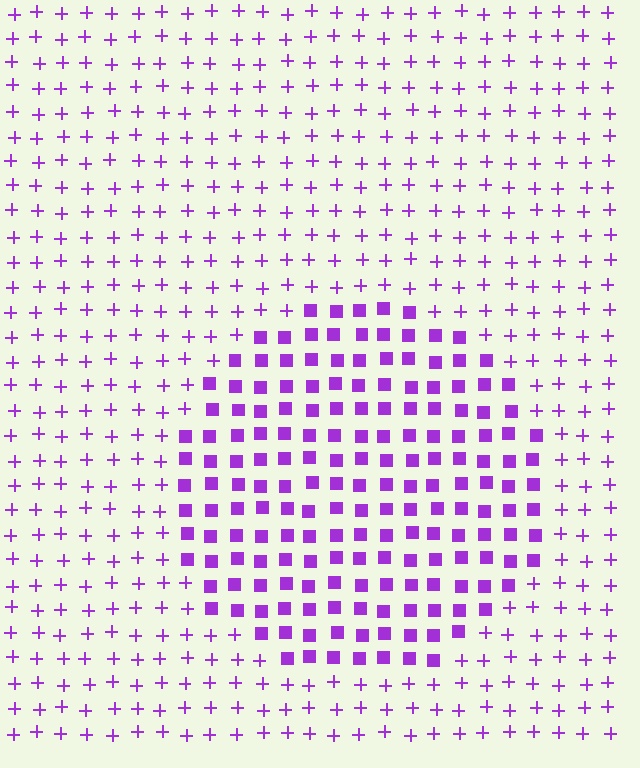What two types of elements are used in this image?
The image uses squares inside the circle region and plus signs outside it.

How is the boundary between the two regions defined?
The boundary is defined by a change in element shape: squares inside vs. plus signs outside. All elements share the same color and spacing.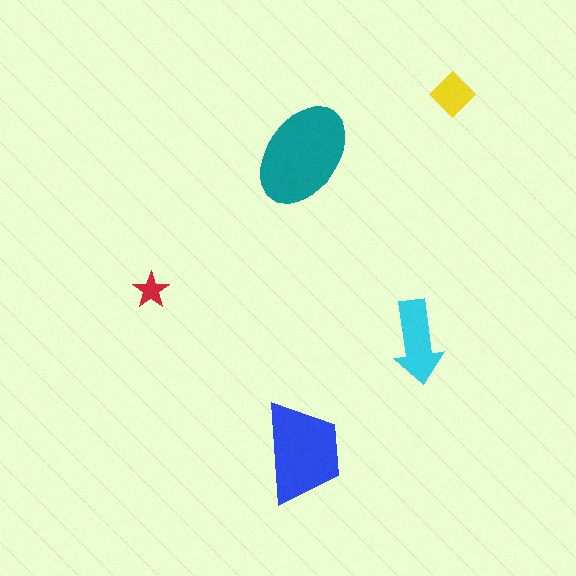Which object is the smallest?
The red star.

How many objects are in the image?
There are 5 objects in the image.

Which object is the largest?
The teal ellipse.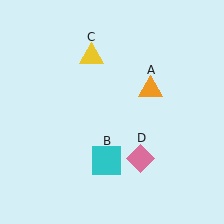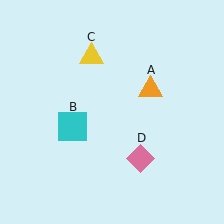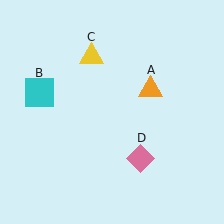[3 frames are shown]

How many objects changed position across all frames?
1 object changed position: cyan square (object B).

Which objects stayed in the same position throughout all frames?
Orange triangle (object A) and yellow triangle (object C) and pink diamond (object D) remained stationary.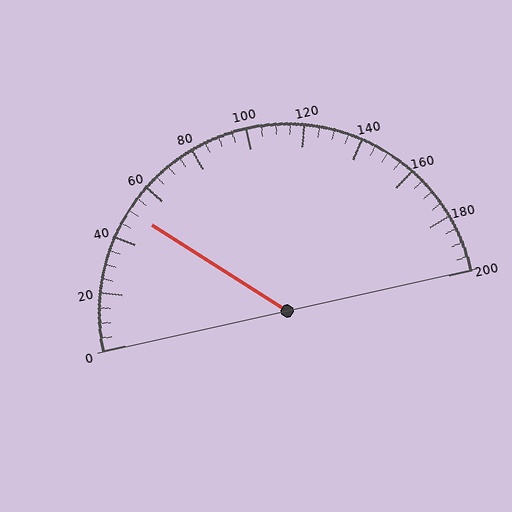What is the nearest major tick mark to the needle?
The nearest major tick mark is 40.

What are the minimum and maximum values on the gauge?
The gauge ranges from 0 to 200.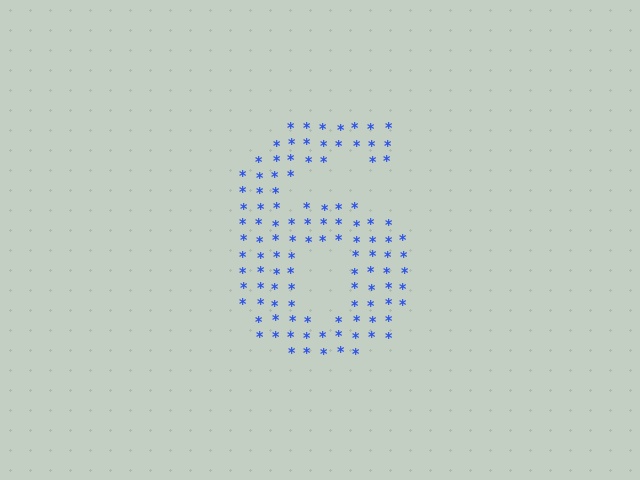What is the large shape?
The large shape is the digit 6.